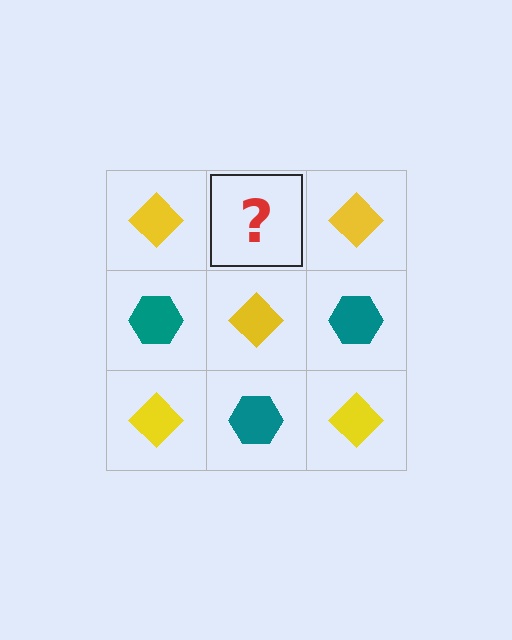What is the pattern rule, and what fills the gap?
The rule is that it alternates yellow diamond and teal hexagon in a checkerboard pattern. The gap should be filled with a teal hexagon.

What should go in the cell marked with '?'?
The missing cell should contain a teal hexagon.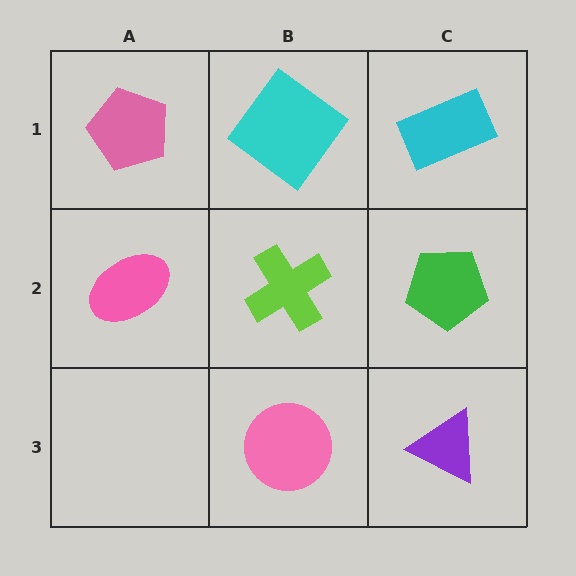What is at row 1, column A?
A pink pentagon.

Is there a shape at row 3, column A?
No, that cell is empty.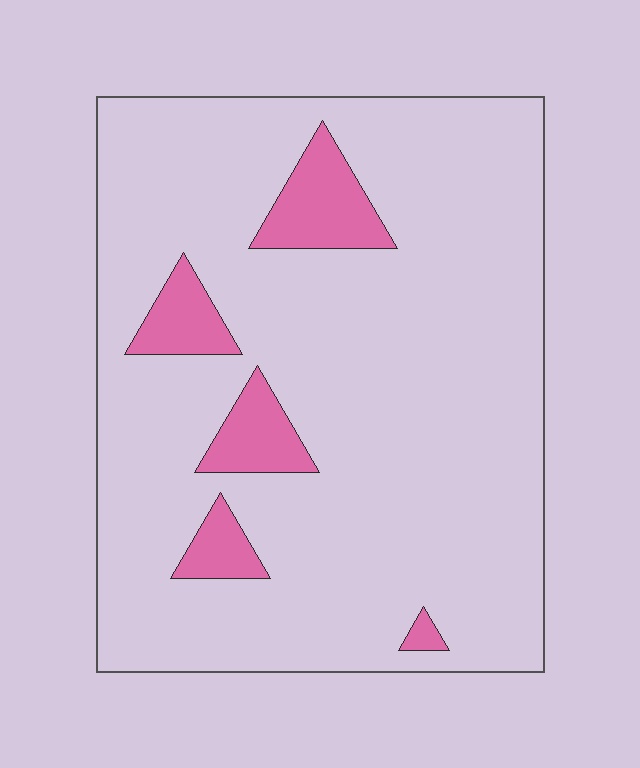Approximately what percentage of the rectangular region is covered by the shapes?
Approximately 10%.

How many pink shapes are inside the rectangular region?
5.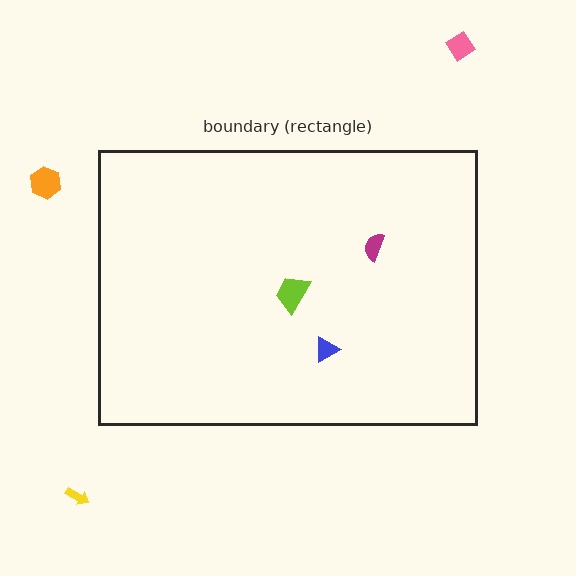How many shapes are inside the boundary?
3 inside, 3 outside.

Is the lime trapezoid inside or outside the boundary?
Inside.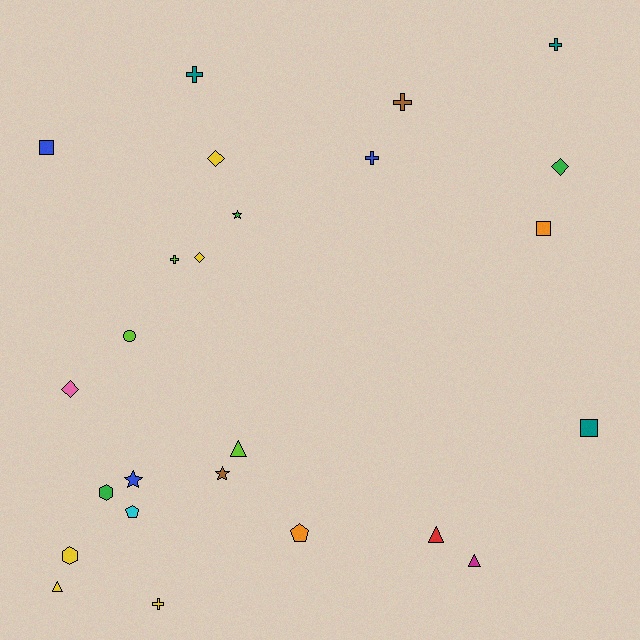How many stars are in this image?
There are 3 stars.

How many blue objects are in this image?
There are 3 blue objects.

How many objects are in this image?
There are 25 objects.